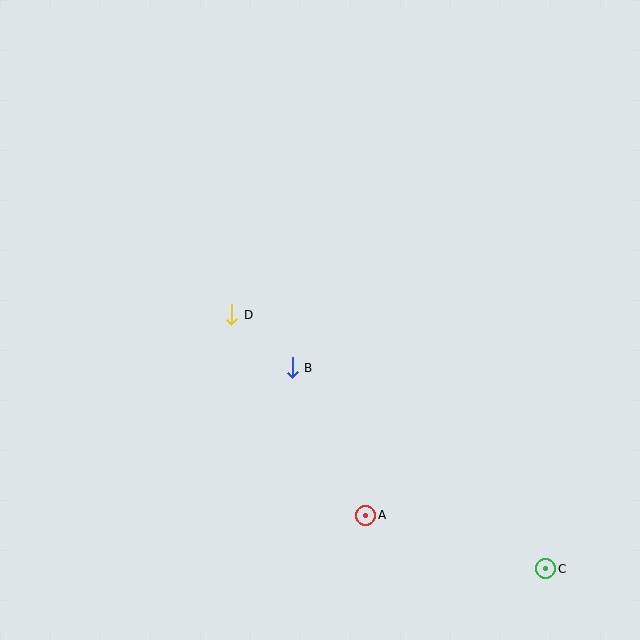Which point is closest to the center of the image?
Point B at (292, 368) is closest to the center.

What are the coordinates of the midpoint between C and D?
The midpoint between C and D is at (389, 442).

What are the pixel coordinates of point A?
Point A is at (366, 515).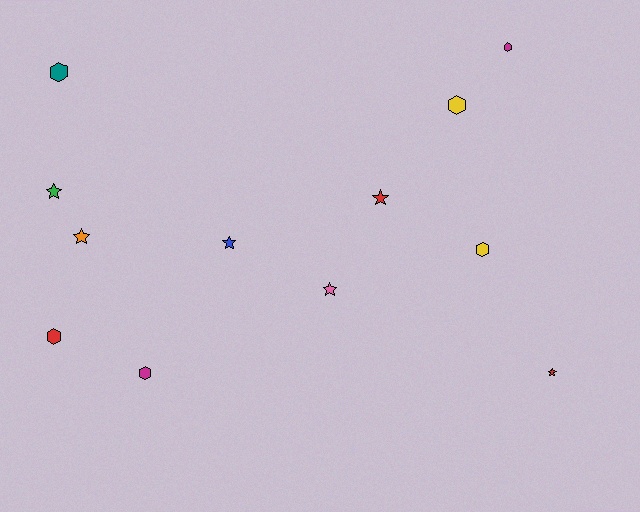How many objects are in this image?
There are 12 objects.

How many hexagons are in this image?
There are 6 hexagons.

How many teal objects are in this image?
There is 1 teal object.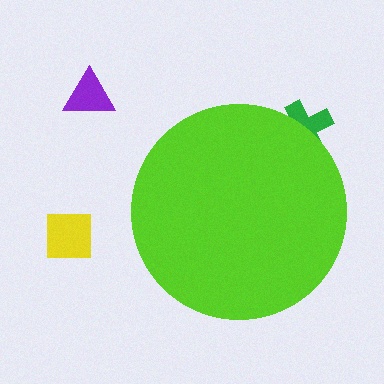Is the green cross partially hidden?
Yes, the green cross is partially hidden behind the lime circle.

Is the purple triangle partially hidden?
No, the purple triangle is fully visible.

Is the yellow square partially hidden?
No, the yellow square is fully visible.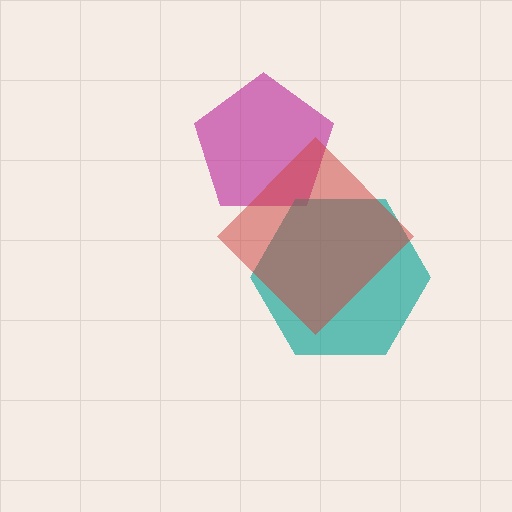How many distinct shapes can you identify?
There are 3 distinct shapes: a magenta pentagon, a teal hexagon, a red diamond.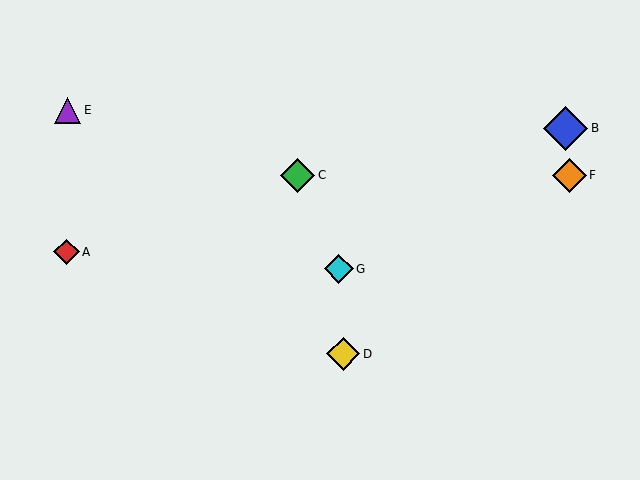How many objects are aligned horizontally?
2 objects (C, F) are aligned horizontally.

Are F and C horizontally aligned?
Yes, both are at y≈175.